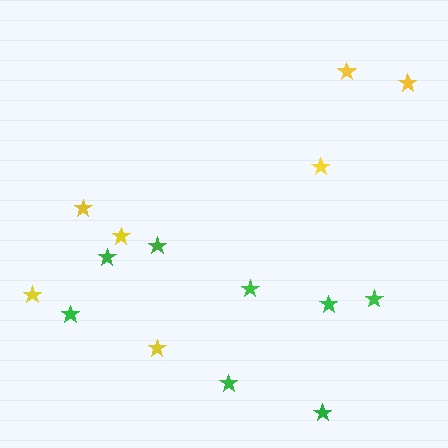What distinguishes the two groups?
There are 2 groups: one group of green stars (8) and one group of yellow stars (7).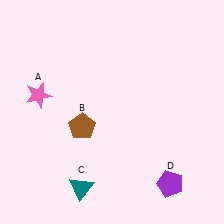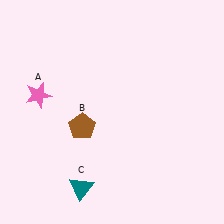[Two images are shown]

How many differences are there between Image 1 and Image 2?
There is 1 difference between the two images.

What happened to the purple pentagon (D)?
The purple pentagon (D) was removed in Image 2. It was in the bottom-right area of Image 1.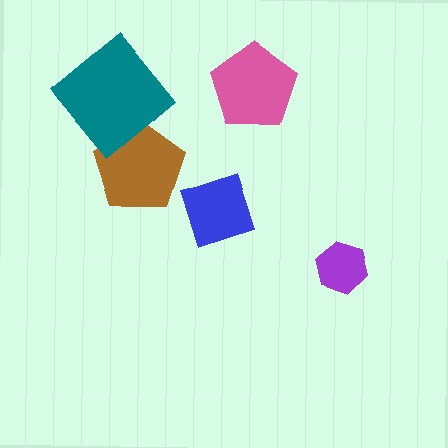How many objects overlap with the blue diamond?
0 objects overlap with the blue diamond.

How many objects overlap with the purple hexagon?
0 objects overlap with the purple hexagon.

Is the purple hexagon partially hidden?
No, no other shape covers it.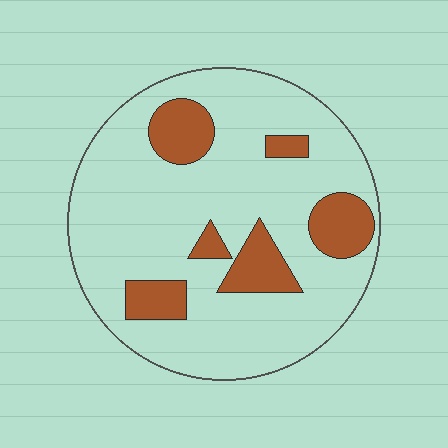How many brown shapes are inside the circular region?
6.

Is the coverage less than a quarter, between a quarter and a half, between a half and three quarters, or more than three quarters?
Less than a quarter.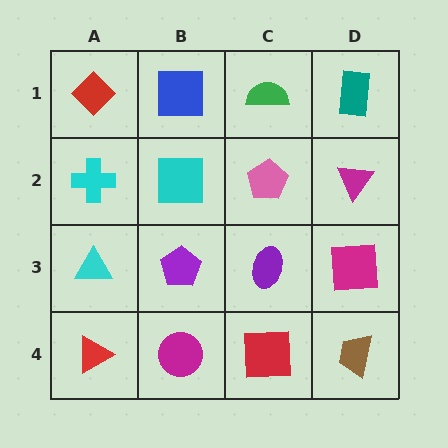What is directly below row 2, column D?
A magenta square.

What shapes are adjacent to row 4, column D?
A magenta square (row 3, column D), a red square (row 4, column C).